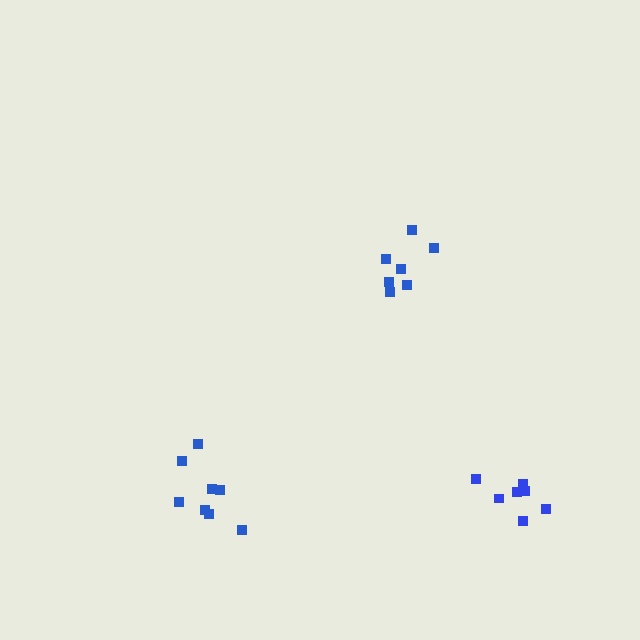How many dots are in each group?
Group 1: 7 dots, Group 2: 7 dots, Group 3: 8 dots (22 total).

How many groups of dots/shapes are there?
There are 3 groups.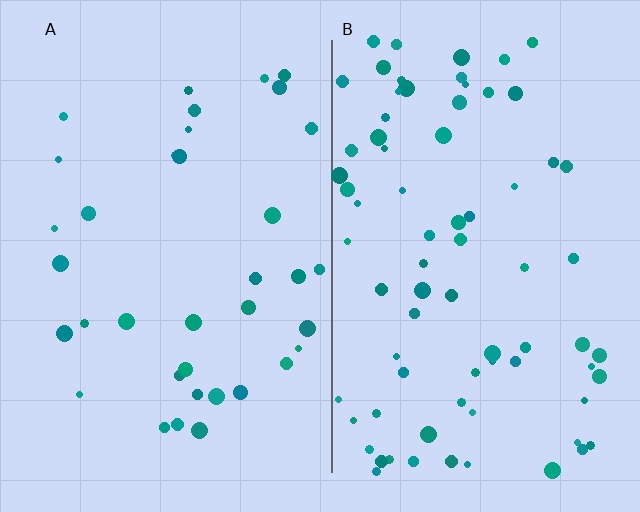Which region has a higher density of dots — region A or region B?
B (the right).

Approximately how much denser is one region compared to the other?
Approximately 2.1× — region B over region A.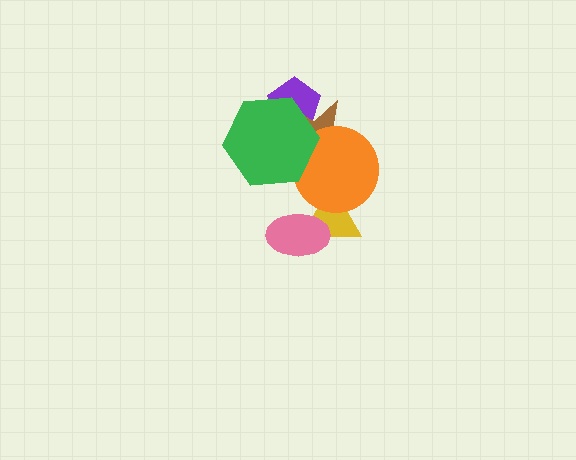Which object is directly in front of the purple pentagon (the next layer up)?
The brown star is directly in front of the purple pentagon.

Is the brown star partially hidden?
Yes, it is partially covered by another shape.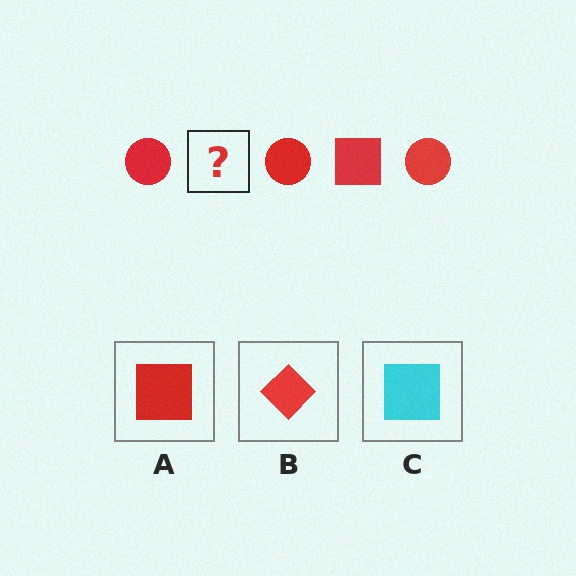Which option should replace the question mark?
Option A.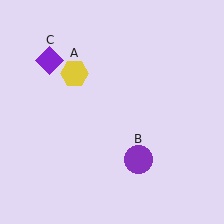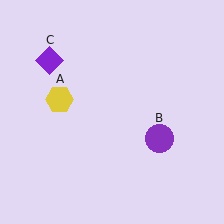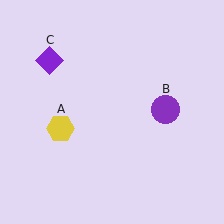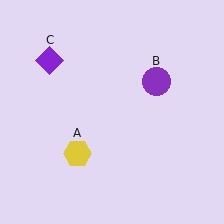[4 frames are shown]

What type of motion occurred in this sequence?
The yellow hexagon (object A), purple circle (object B) rotated counterclockwise around the center of the scene.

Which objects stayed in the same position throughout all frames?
Purple diamond (object C) remained stationary.